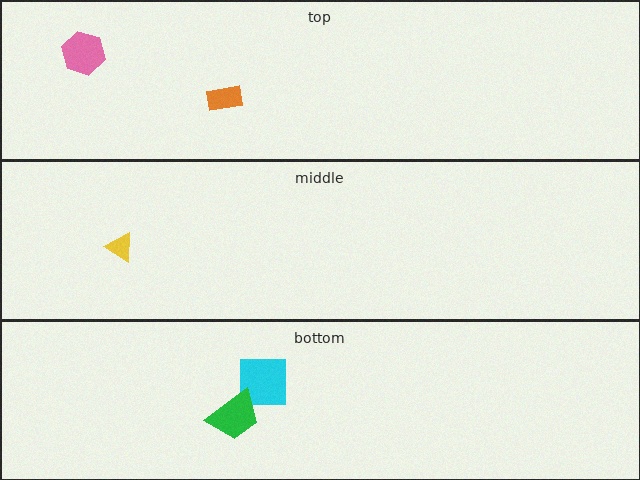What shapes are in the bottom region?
The cyan square, the green trapezoid.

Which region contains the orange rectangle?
The top region.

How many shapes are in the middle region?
1.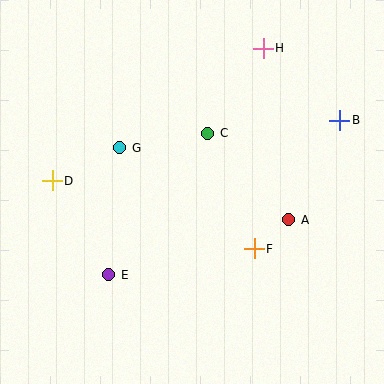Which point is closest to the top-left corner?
Point D is closest to the top-left corner.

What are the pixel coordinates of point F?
Point F is at (254, 249).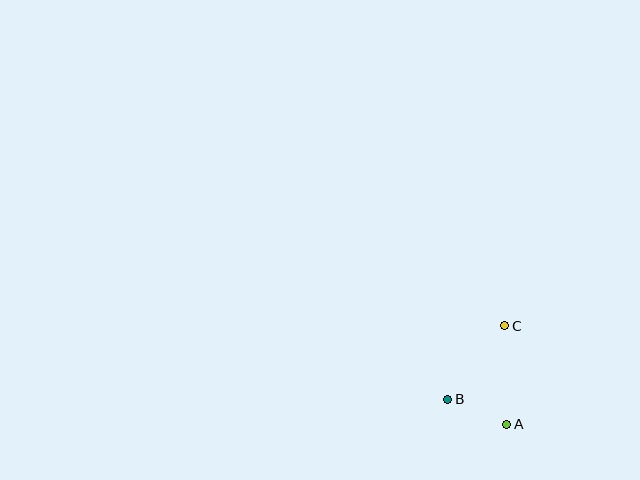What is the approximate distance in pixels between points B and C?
The distance between B and C is approximately 93 pixels.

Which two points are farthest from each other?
Points A and C are farthest from each other.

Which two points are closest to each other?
Points A and B are closest to each other.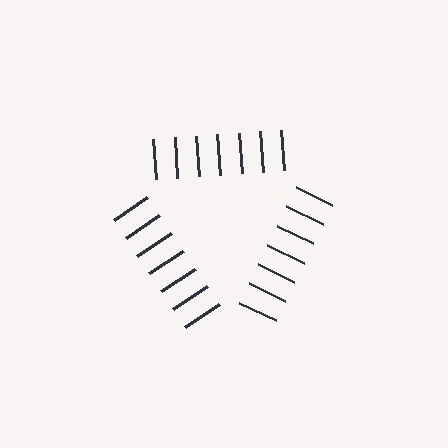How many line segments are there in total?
21 — 7 along each of the 3 edges.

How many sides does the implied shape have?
3 sides — the line-ends trace a triangle.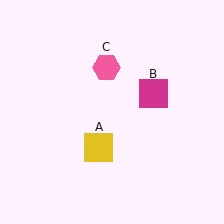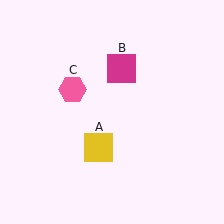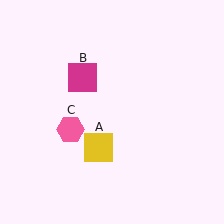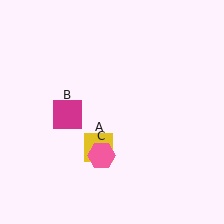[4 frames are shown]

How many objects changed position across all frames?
2 objects changed position: magenta square (object B), pink hexagon (object C).